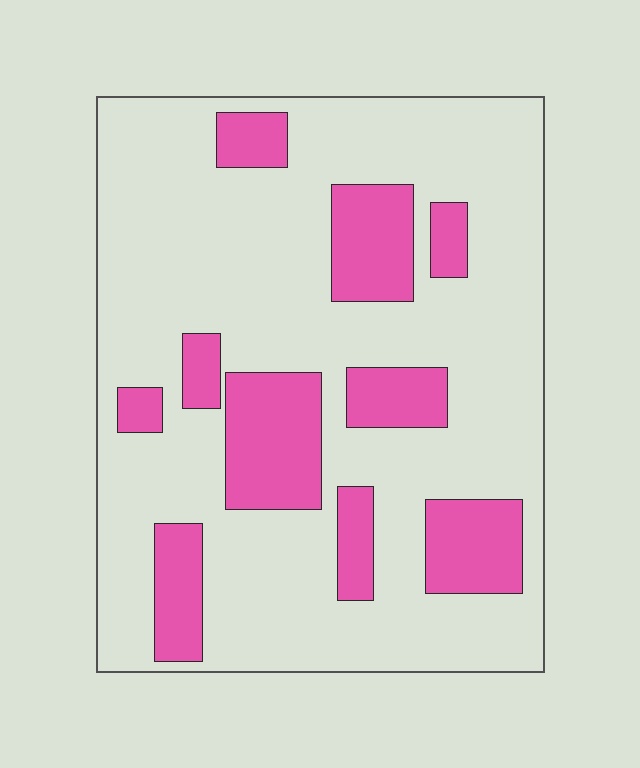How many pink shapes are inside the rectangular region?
10.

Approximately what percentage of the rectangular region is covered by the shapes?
Approximately 25%.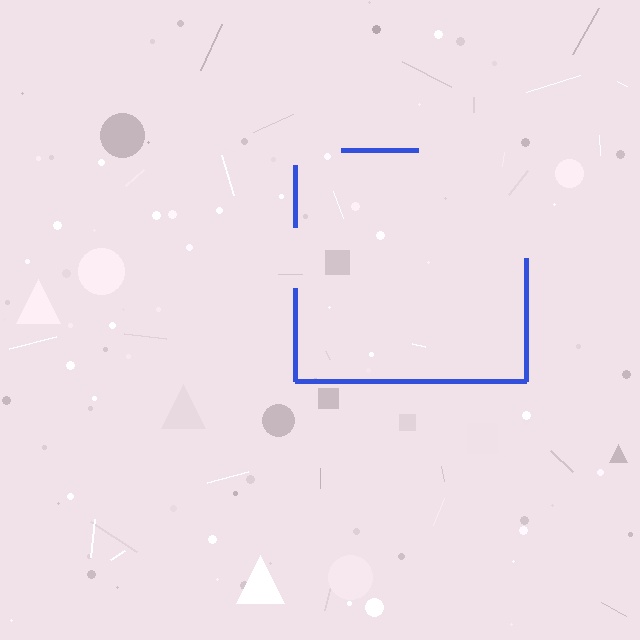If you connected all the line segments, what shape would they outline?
They would outline a square.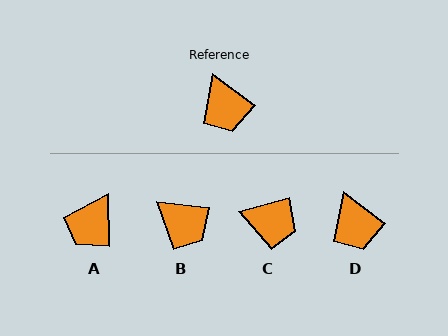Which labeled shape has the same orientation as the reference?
D.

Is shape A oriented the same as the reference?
No, it is off by about 52 degrees.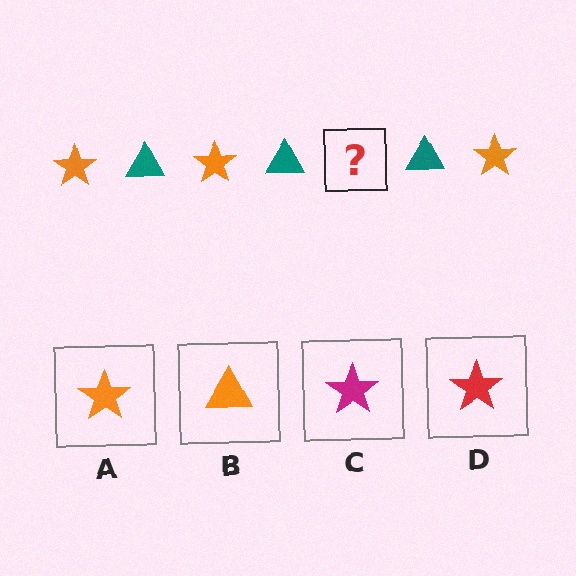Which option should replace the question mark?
Option A.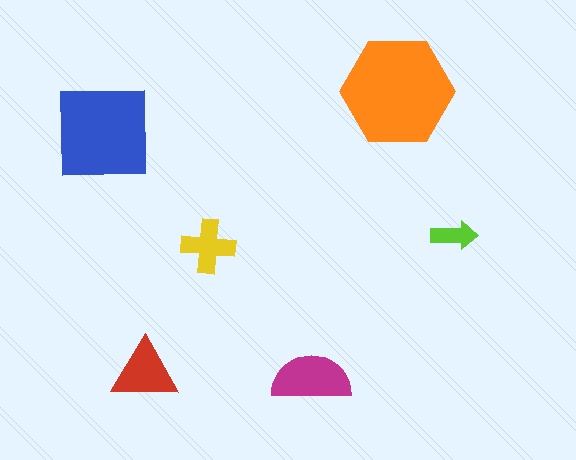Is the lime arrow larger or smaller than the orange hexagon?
Smaller.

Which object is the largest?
The orange hexagon.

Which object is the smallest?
The lime arrow.